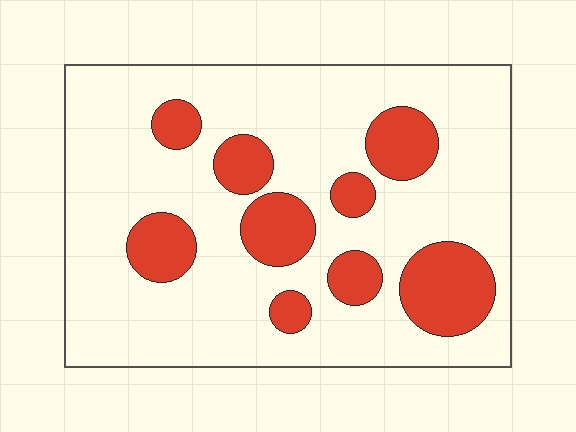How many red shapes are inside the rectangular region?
9.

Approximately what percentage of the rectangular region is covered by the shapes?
Approximately 20%.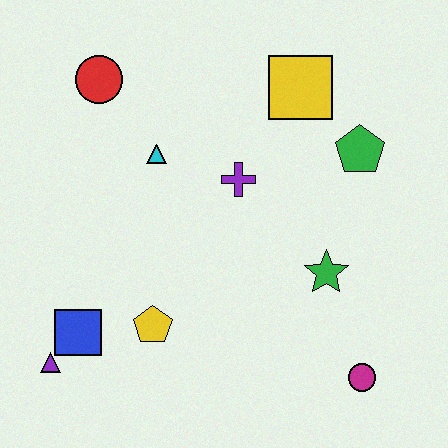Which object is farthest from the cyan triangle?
The magenta circle is farthest from the cyan triangle.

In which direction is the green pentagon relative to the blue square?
The green pentagon is to the right of the blue square.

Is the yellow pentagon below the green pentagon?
Yes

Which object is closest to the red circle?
The cyan triangle is closest to the red circle.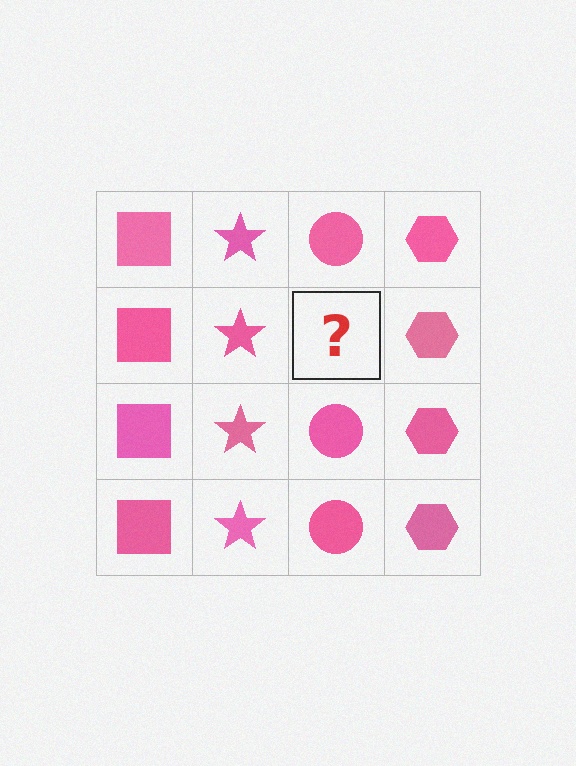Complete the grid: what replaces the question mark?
The question mark should be replaced with a pink circle.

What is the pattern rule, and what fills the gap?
The rule is that each column has a consistent shape. The gap should be filled with a pink circle.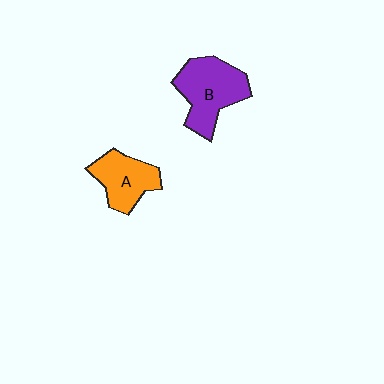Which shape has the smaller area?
Shape A (orange).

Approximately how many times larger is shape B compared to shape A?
Approximately 1.4 times.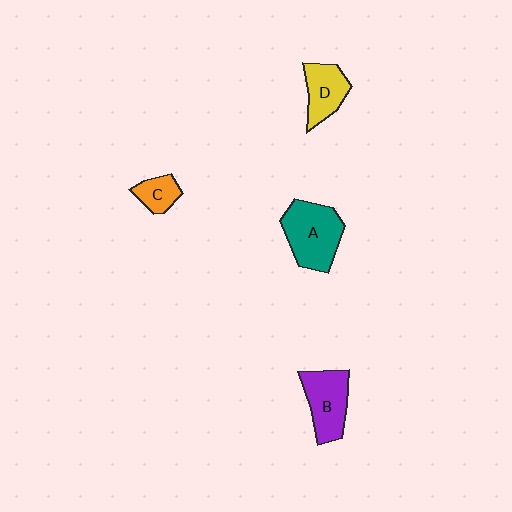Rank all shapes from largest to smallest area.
From largest to smallest: A (teal), B (purple), D (yellow), C (orange).